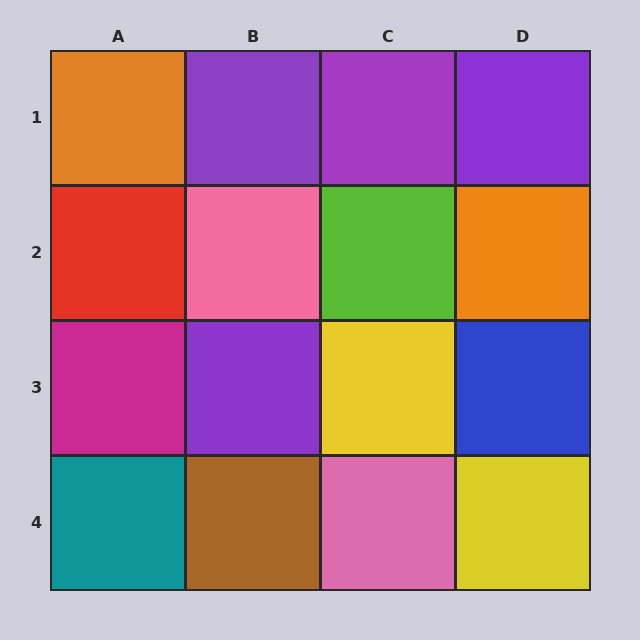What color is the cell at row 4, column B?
Brown.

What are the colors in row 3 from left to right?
Magenta, purple, yellow, blue.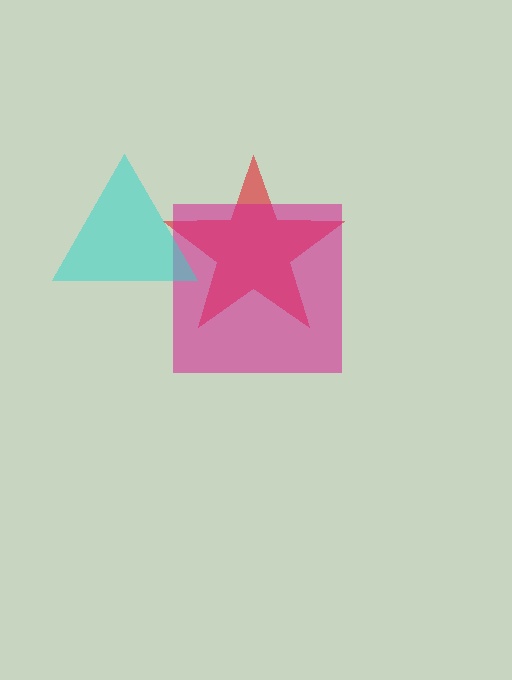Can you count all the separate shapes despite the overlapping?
Yes, there are 3 separate shapes.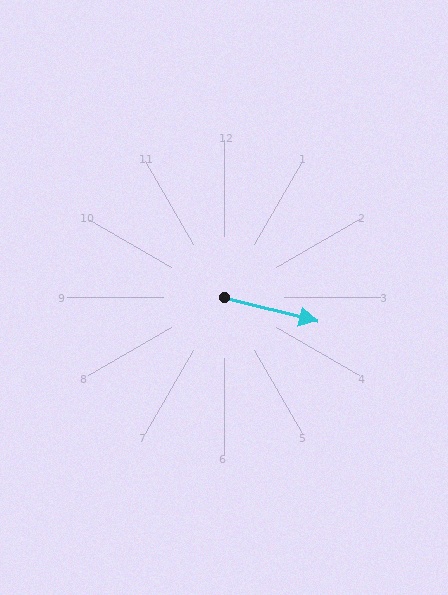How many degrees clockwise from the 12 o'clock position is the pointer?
Approximately 104 degrees.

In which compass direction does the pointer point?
East.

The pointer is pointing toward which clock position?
Roughly 3 o'clock.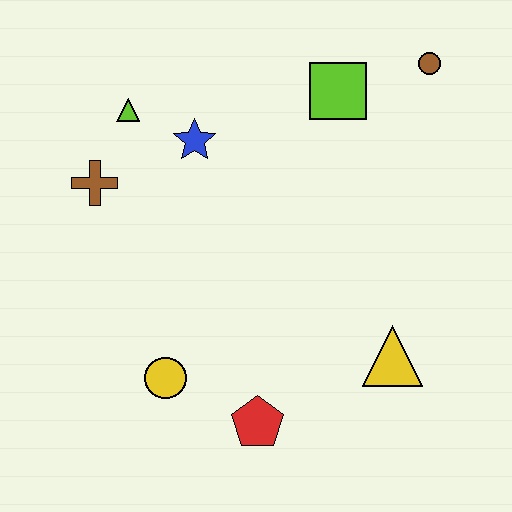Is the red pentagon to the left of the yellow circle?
No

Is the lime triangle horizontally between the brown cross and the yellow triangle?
Yes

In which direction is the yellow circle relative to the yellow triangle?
The yellow circle is to the left of the yellow triangle.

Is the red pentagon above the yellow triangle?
No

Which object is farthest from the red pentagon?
The brown circle is farthest from the red pentagon.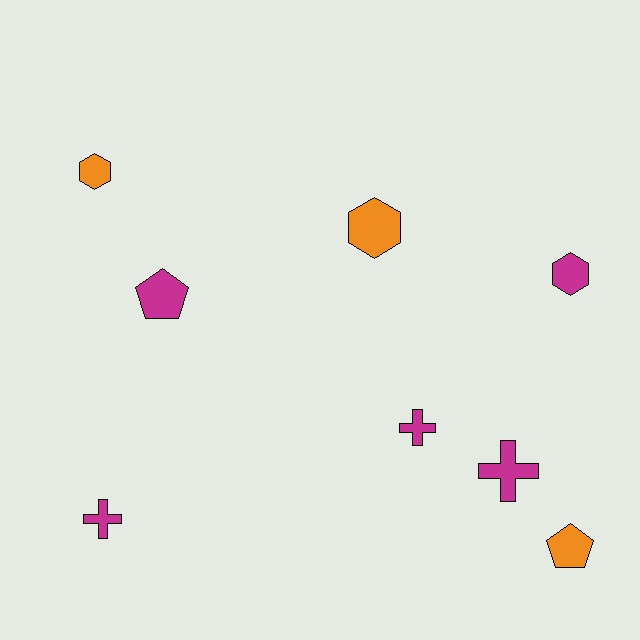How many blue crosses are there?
There are no blue crosses.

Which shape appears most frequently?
Cross, with 3 objects.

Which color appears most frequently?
Magenta, with 5 objects.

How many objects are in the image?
There are 8 objects.